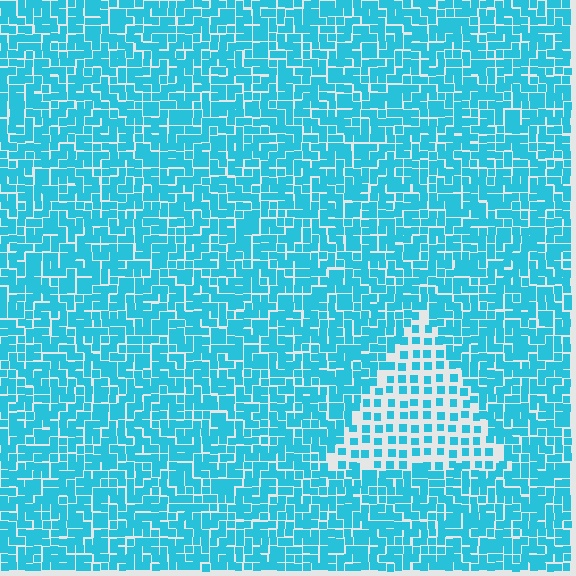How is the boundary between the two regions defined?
The boundary is defined by a change in element density (approximately 2.2x ratio). All elements are the same color, size, and shape.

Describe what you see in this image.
The image contains small cyan elements arranged at two different densities. A triangle-shaped region is visible where the elements are less densely packed than the surrounding area.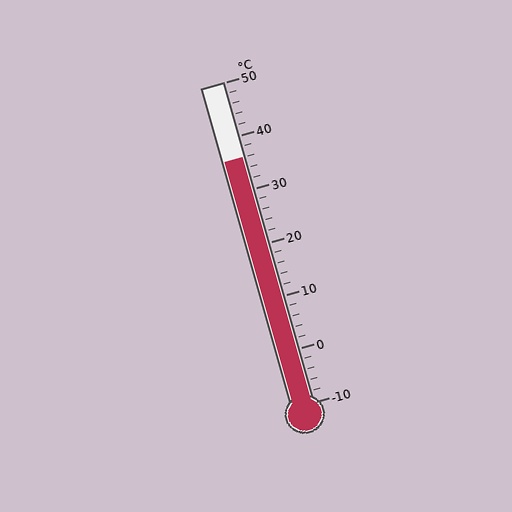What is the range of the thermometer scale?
The thermometer scale ranges from -10°C to 50°C.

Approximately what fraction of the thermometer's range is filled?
The thermometer is filled to approximately 75% of its range.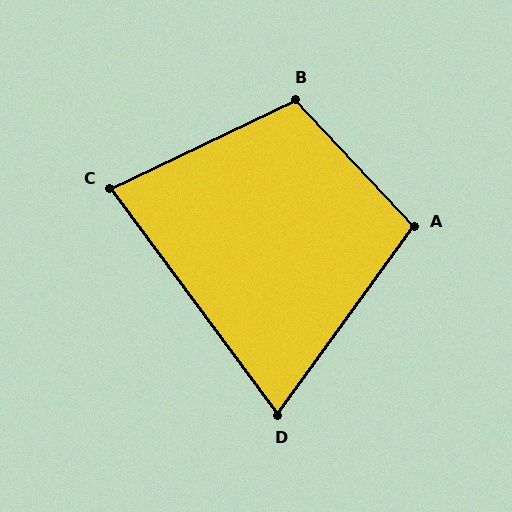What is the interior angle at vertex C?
Approximately 79 degrees (acute).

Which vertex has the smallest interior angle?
D, at approximately 72 degrees.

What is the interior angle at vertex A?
Approximately 101 degrees (obtuse).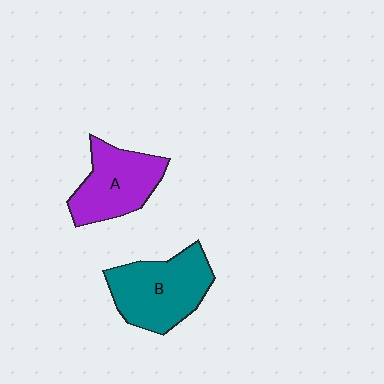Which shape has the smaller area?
Shape A (purple).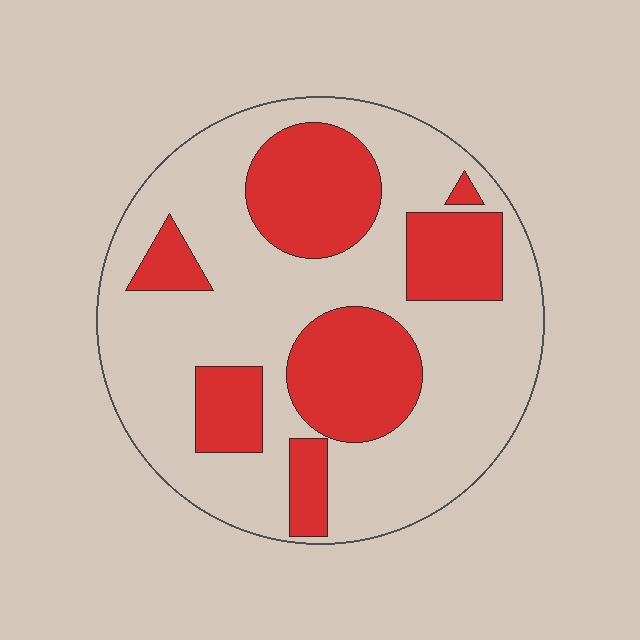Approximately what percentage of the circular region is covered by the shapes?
Approximately 35%.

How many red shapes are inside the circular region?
7.